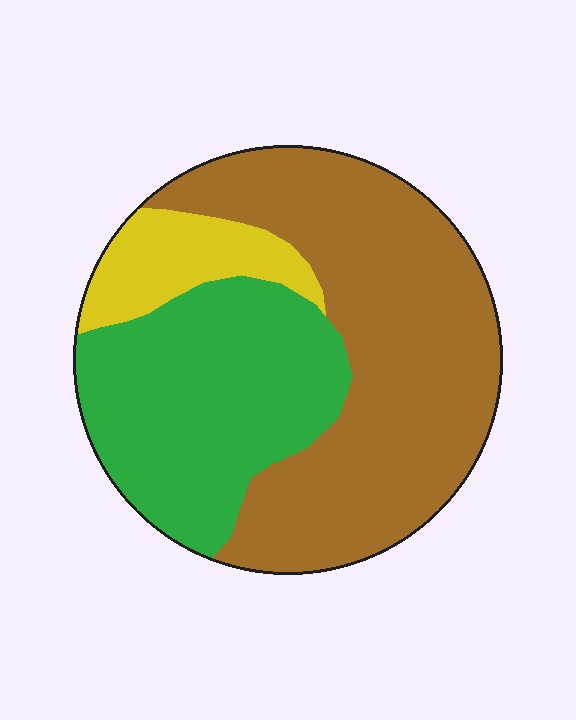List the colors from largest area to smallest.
From largest to smallest: brown, green, yellow.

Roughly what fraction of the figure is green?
Green covers 35% of the figure.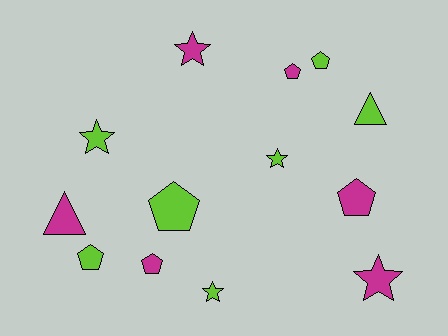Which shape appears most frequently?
Pentagon, with 6 objects.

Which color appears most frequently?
Lime, with 7 objects.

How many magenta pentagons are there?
There are 3 magenta pentagons.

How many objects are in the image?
There are 13 objects.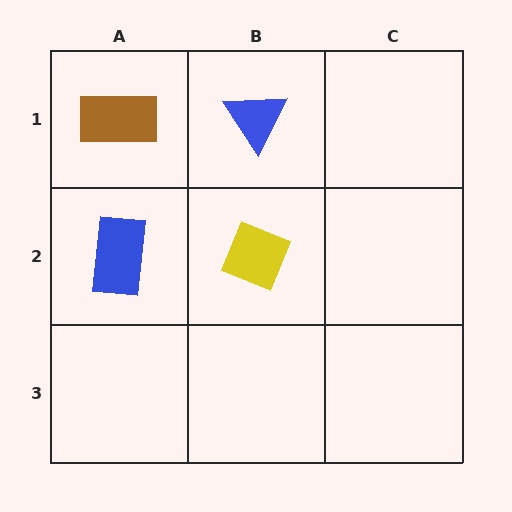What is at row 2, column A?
A blue rectangle.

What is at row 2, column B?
A yellow diamond.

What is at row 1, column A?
A brown rectangle.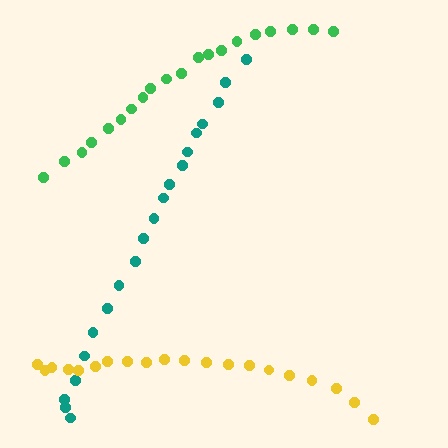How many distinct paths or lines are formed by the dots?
There are 3 distinct paths.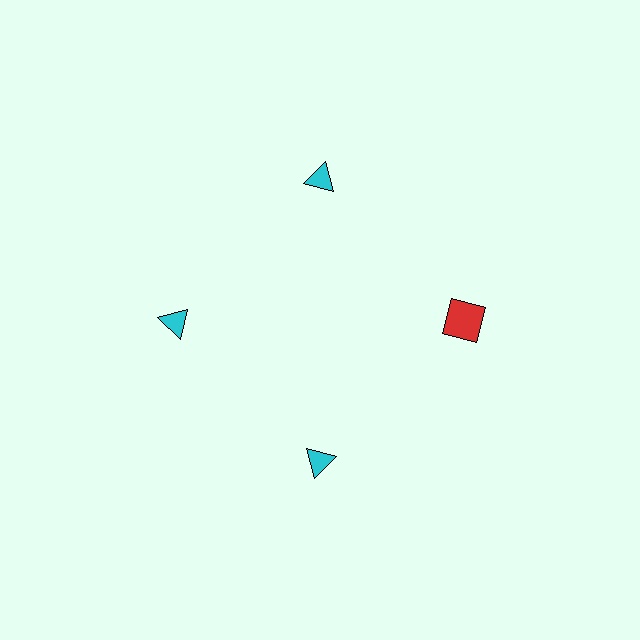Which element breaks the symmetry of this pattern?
The red square at roughly the 3 o'clock position breaks the symmetry. All other shapes are cyan triangles.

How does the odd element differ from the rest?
It differs in both color (red instead of cyan) and shape (square instead of triangle).